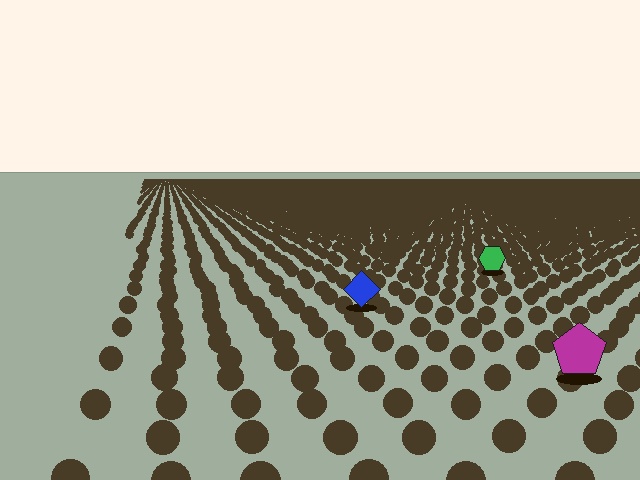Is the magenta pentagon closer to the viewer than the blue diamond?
Yes. The magenta pentagon is closer — you can tell from the texture gradient: the ground texture is coarser near it.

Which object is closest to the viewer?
The magenta pentagon is closest. The texture marks near it are larger and more spread out.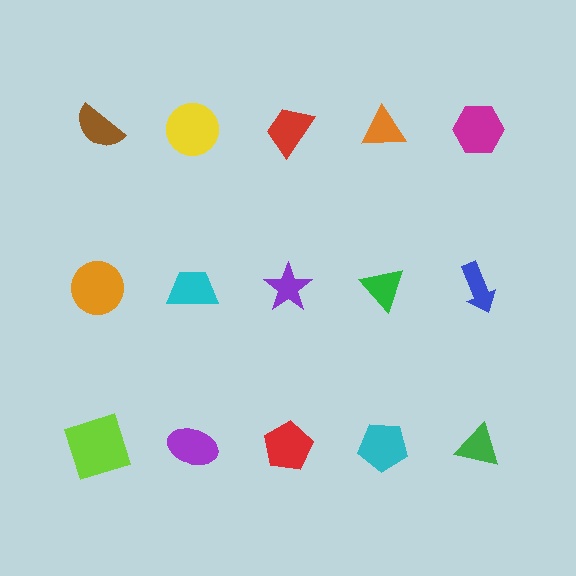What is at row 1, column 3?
A red trapezoid.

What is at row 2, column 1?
An orange circle.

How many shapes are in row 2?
5 shapes.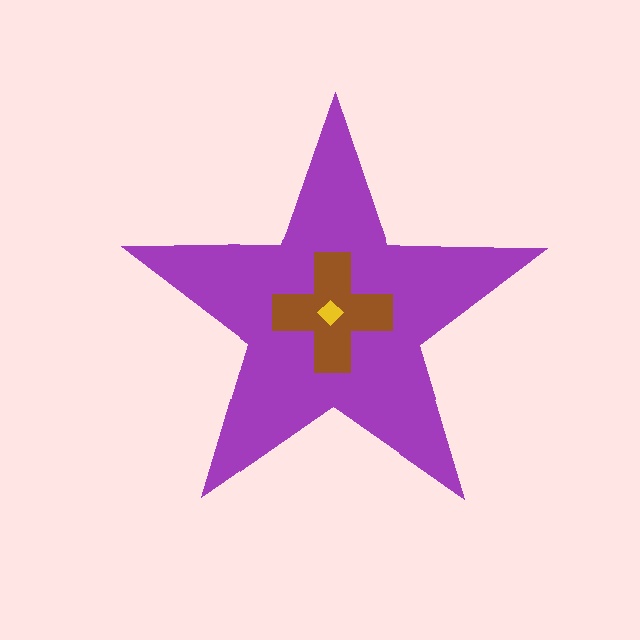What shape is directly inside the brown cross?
The yellow diamond.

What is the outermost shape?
The purple star.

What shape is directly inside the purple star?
The brown cross.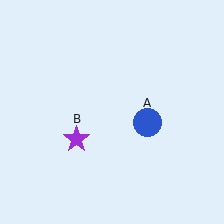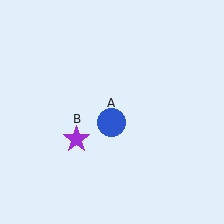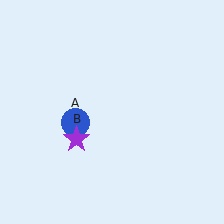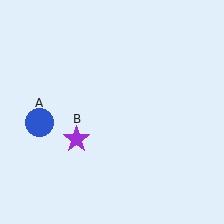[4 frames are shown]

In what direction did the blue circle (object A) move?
The blue circle (object A) moved left.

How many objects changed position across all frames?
1 object changed position: blue circle (object A).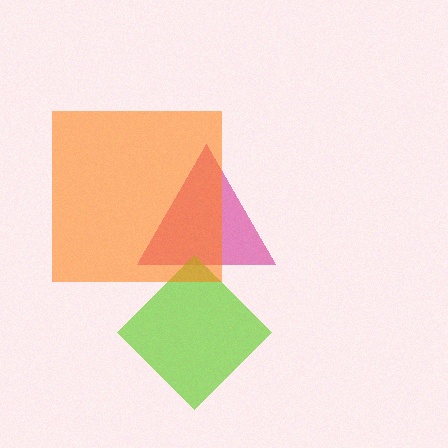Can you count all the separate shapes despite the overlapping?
Yes, there are 3 separate shapes.